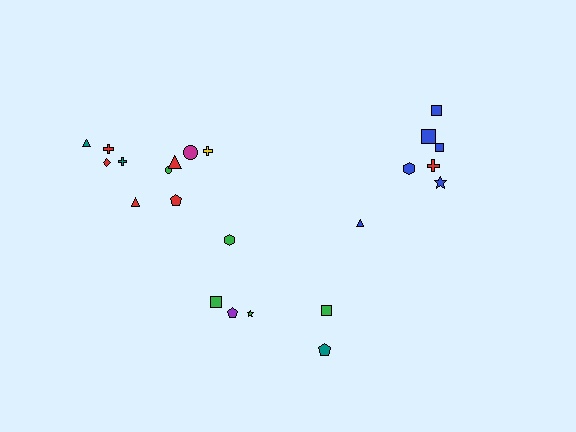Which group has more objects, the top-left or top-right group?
The top-left group.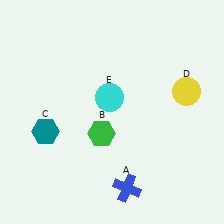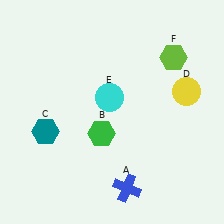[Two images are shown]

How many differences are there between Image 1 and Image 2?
There is 1 difference between the two images.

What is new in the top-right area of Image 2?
A lime hexagon (F) was added in the top-right area of Image 2.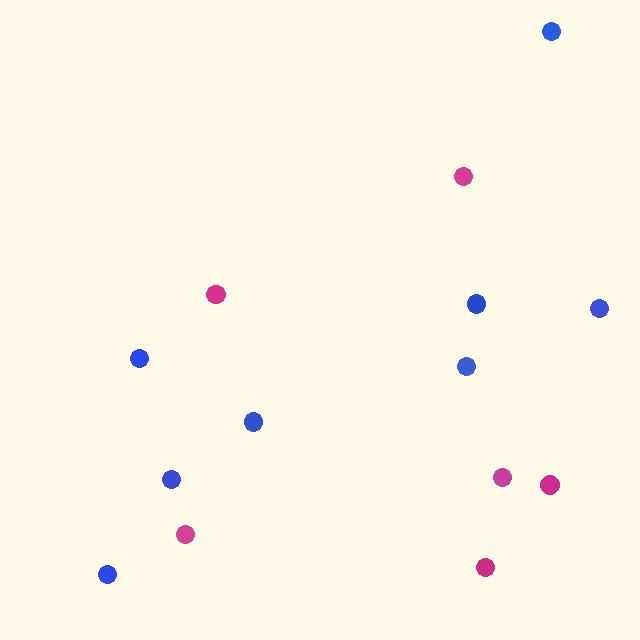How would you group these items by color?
There are 2 groups: one group of magenta circles (6) and one group of blue circles (8).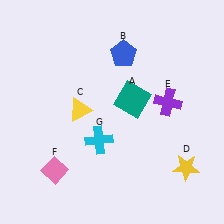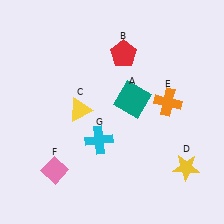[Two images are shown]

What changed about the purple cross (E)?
In Image 1, E is purple. In Image 2, it changed to orange.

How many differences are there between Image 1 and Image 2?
There are 2 differences between the two images.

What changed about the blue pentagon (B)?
In Image 1, B is blue. In Image 2, it changed to red.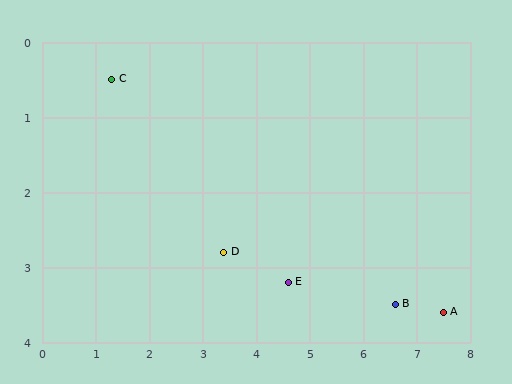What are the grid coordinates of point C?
Point C is at approximately (1.3, 0.5).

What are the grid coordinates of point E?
Point E is at approximately (4.6, 3.2).